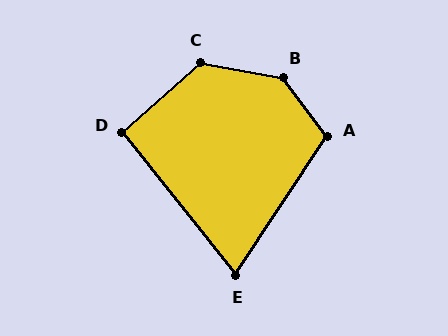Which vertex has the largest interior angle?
B, at approximately 137 degrees.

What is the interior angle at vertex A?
Approximately 110 degrees (obtuse).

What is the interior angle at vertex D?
Approximately 93 degrees (approximately right).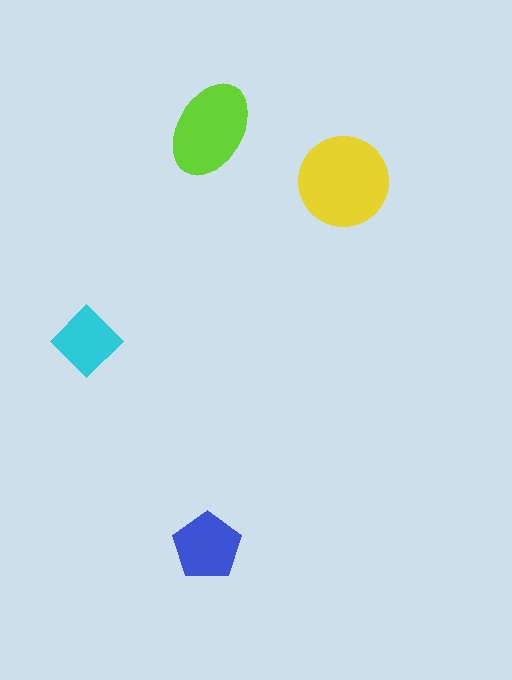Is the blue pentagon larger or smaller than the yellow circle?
Smaller.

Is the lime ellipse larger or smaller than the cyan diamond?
Larger.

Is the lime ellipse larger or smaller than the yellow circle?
Smaller.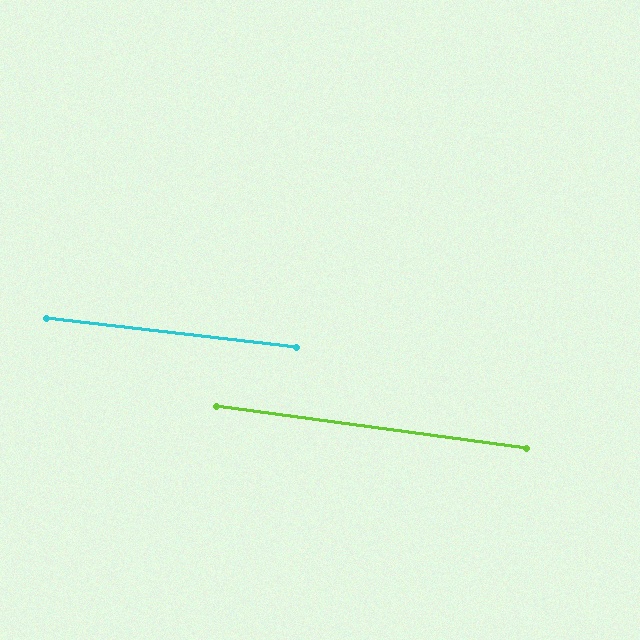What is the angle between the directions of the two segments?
Approximately 1 degree.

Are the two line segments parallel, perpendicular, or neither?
Parallel — their directions differ by only 1.1°.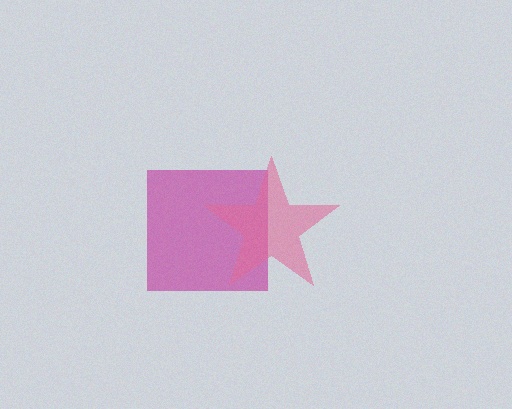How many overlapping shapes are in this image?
There are 2 overlapping shapes in the image.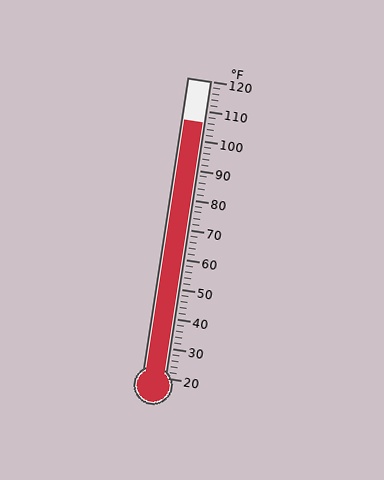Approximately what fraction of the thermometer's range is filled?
The thermometer is filled to approximately 85% of its range.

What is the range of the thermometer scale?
The thermometer scale ranges from 20°F to 120°F.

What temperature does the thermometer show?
The thermometer shows approximately 106°F.